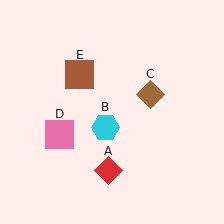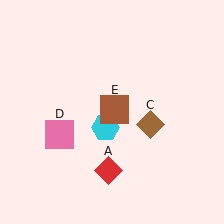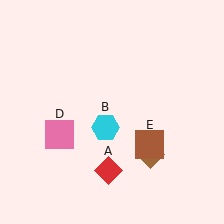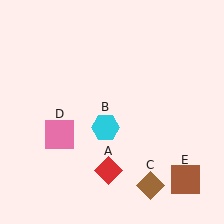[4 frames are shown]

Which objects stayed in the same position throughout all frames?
Red diamond (object A) and cyan hexagon (object B) and pink square (object D) remained stationary.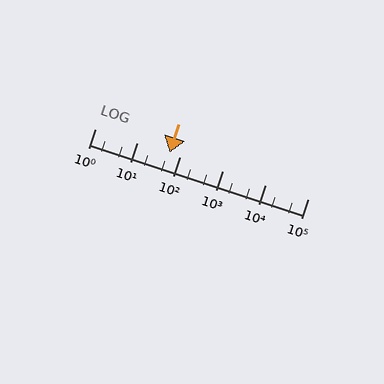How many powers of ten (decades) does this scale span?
The scale spans 5 decades, from 1 to 100000.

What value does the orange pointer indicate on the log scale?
The pointer indicates approximately 57.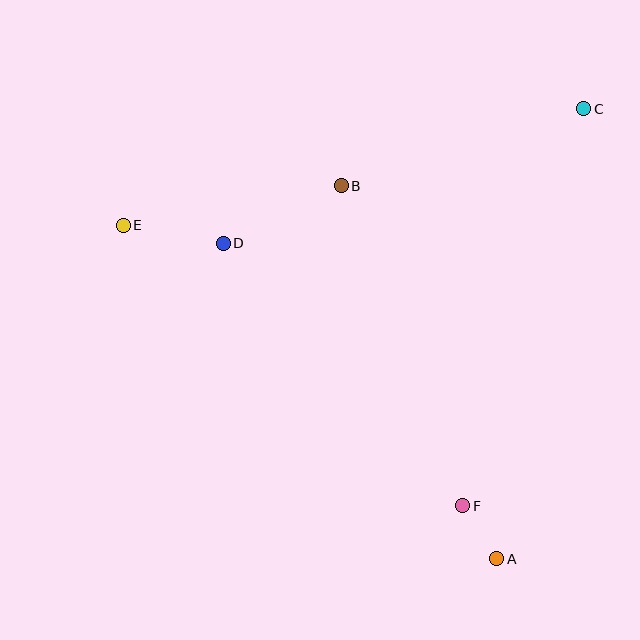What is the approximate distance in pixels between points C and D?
The distance between C and D is approximately 384 pixels.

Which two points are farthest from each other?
Points A and E are farthest from each other.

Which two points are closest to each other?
Points A and F are closest to each other.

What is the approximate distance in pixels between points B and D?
The distance between B and D is approximately 131 pixels.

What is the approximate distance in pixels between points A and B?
The distance between A and B is approximately 404 pixels.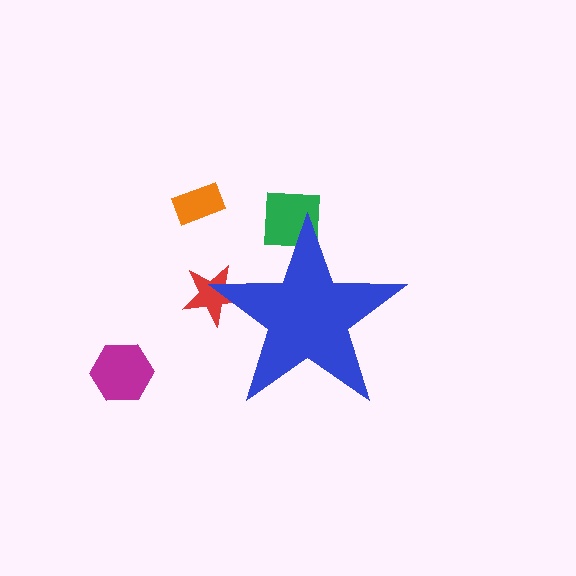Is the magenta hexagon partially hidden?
No, the magenta hexagon is fully visible.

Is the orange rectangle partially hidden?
No, the orange rectangle is fully visible.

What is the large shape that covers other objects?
A blue star.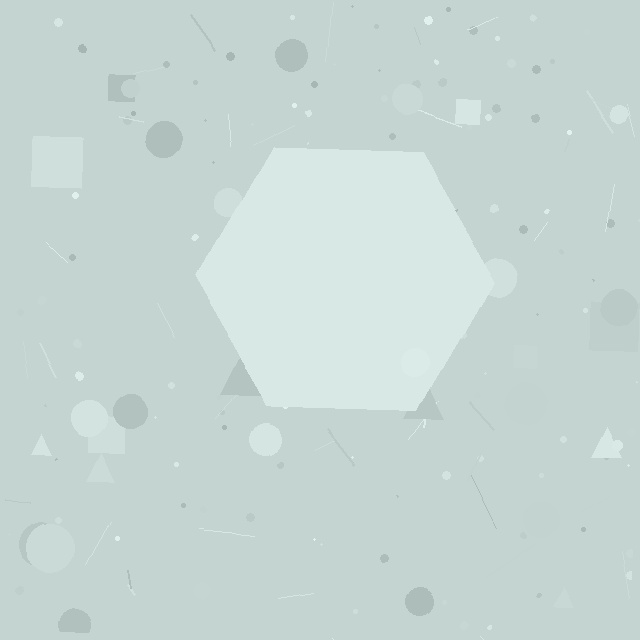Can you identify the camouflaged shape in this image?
The camouflaged shape is a hexagon.